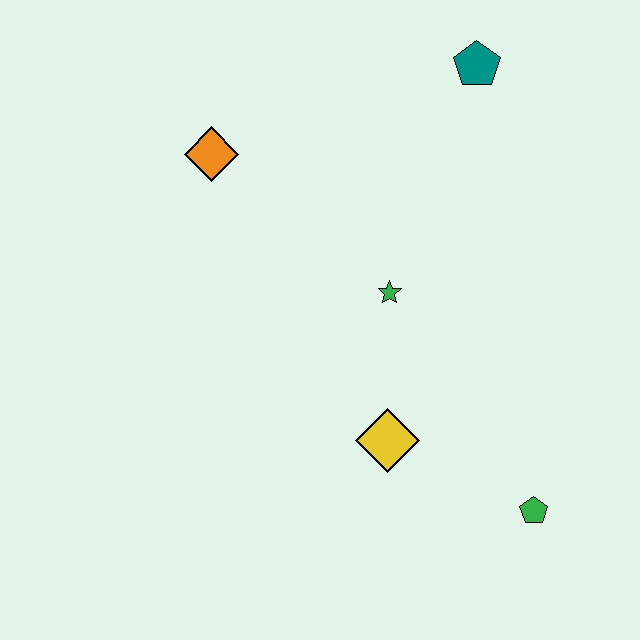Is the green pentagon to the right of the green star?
Yes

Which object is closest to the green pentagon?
The yellow diamond is closest to the green pentagon.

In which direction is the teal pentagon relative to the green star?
The teal pentagon is above the green star.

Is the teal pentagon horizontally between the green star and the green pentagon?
Yes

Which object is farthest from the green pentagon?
The orange diamond is farthest from the green pentagon.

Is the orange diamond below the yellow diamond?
No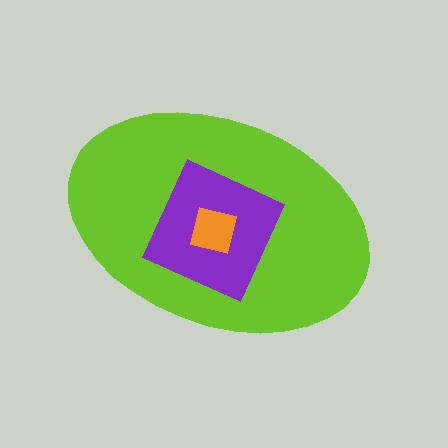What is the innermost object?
The orange square.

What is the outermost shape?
The lime ellipse.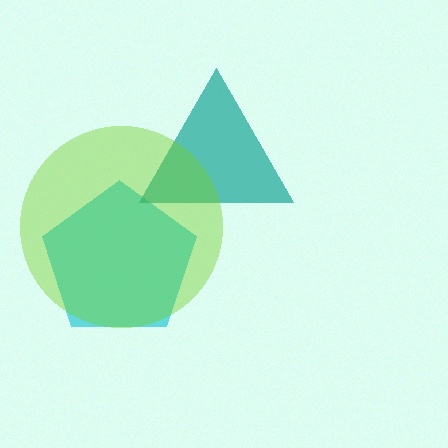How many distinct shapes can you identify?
There are 3 distinct shapes: a cyan pentagon, a teal triangle, a lime circle.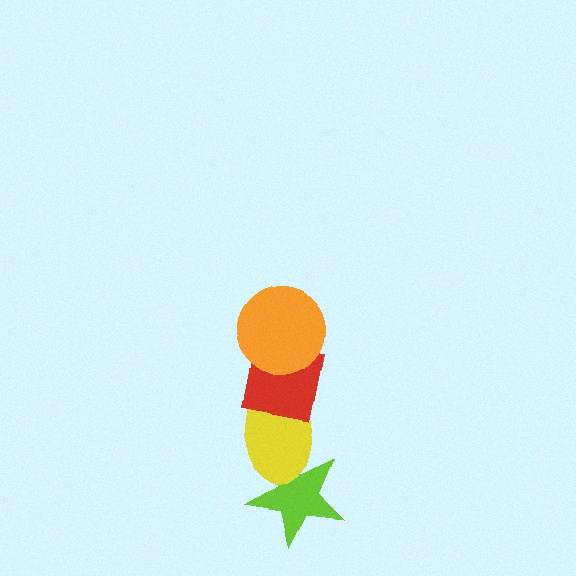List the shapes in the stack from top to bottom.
From top to bottom: the orange circle, the red square, the yellow ellipse, the lime star.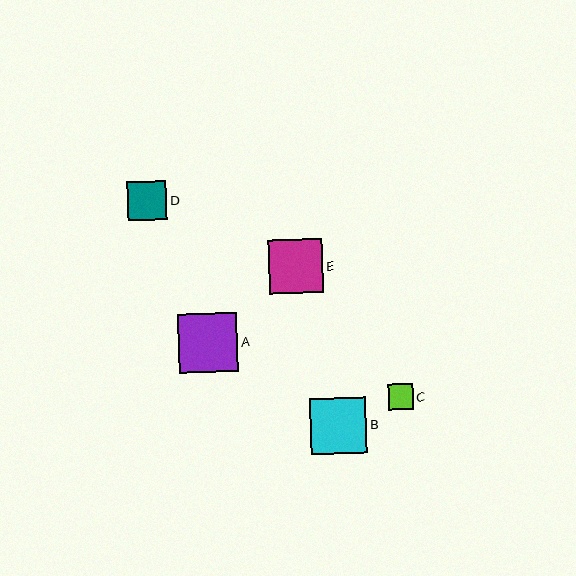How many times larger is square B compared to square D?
Square B is approximately 1.4 times the size of square D.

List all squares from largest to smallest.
From largest to smallest: A, B, E, D, C.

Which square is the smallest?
Square C is the smallest with a size of approximately 25 pixels.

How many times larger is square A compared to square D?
Square A is approximately 1.5 times the size of square D.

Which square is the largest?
Square A is the largest with a size of approximately 59 pixels.